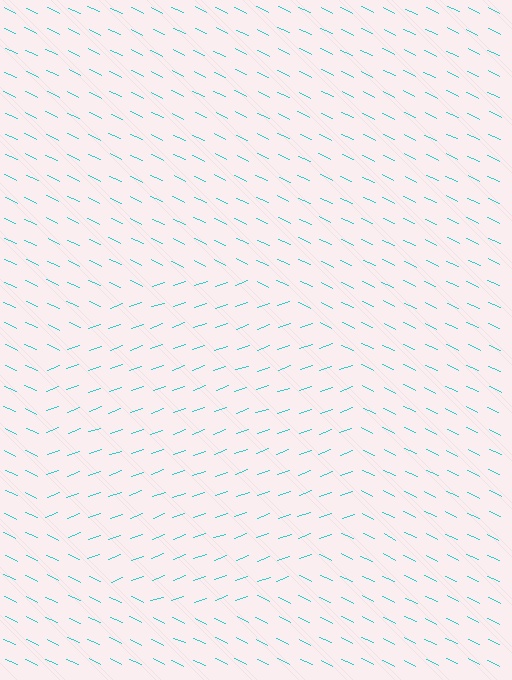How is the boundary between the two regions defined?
The boundary is defined purely by a change in line orientation (approximately 45 degrees difference). All lines are the same color and thickness.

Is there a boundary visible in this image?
Yes, there is a texture boundary formed by a change in line orientation.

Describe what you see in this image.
The image is filled with small cyan line segments. A circle region in the image has lines oriented differently from the surrounding lines, creating a visible texture boundary.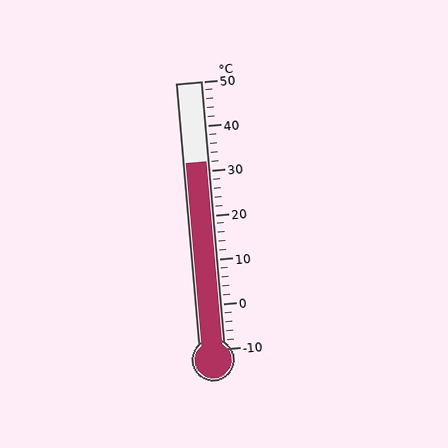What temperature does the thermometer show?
The thermometer shows approximately 32°C.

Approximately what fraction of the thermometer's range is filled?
The thermometer is filled to approximately 70% of its range.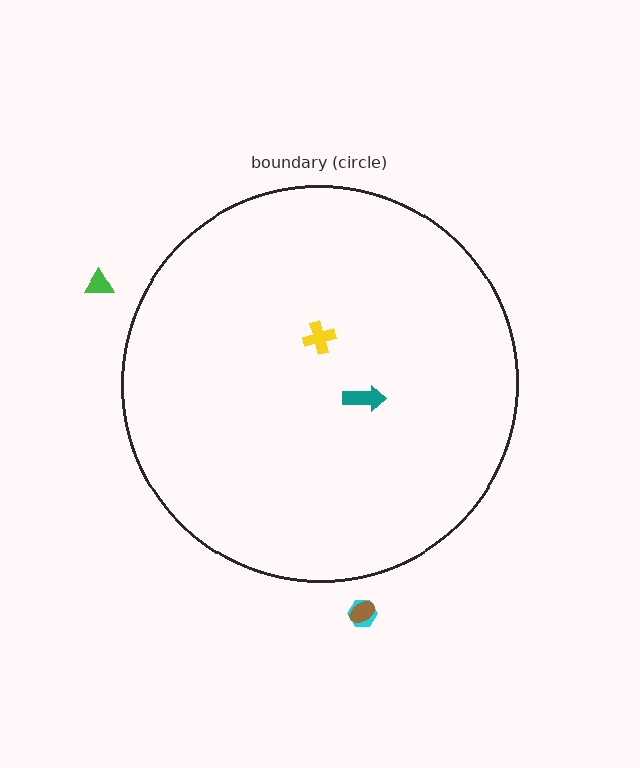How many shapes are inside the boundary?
2 inside, 3 outside.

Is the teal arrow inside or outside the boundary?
Inside.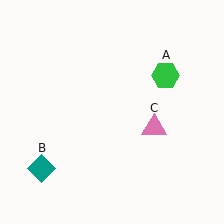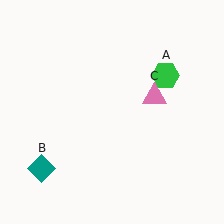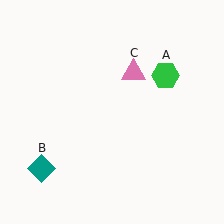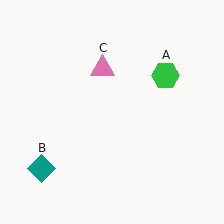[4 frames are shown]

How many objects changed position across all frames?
1 object changed position: pink triangle (object C).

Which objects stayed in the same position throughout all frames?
Green hexagon (object A) and teal diamond (object B) remained stationary.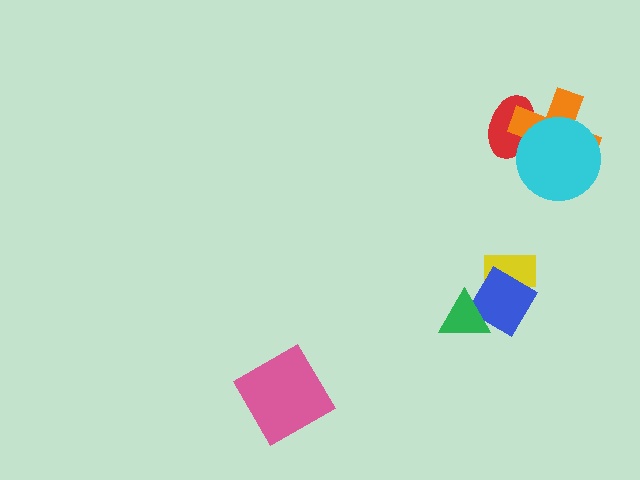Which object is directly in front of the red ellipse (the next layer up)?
The orange cross is directly in front of the red ellipse.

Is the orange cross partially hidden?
Yes, it is partially covered by another shape.